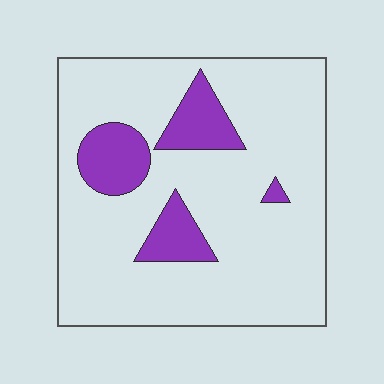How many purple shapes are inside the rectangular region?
4.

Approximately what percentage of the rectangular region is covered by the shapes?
Approximately 15%.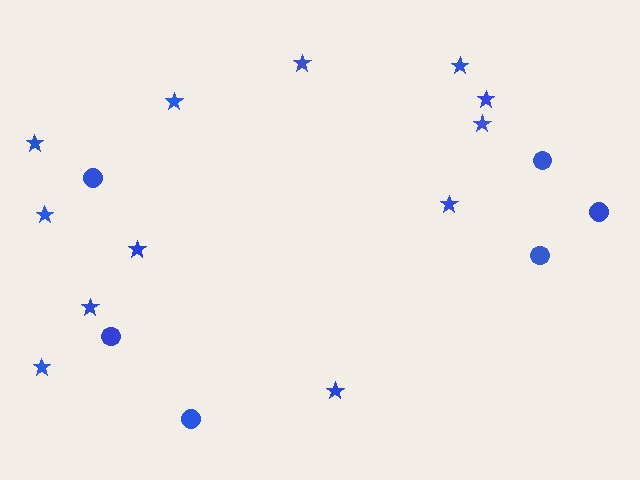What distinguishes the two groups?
There are 2 groups: one group of circles (6) and one group of stars (12).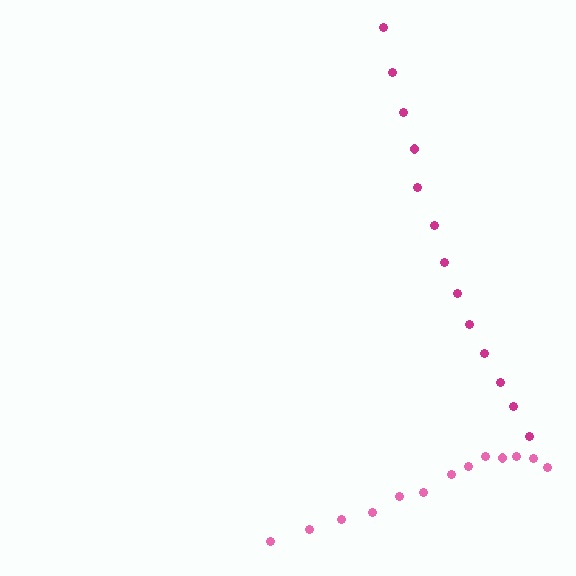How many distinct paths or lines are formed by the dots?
There are 2 distinct paths.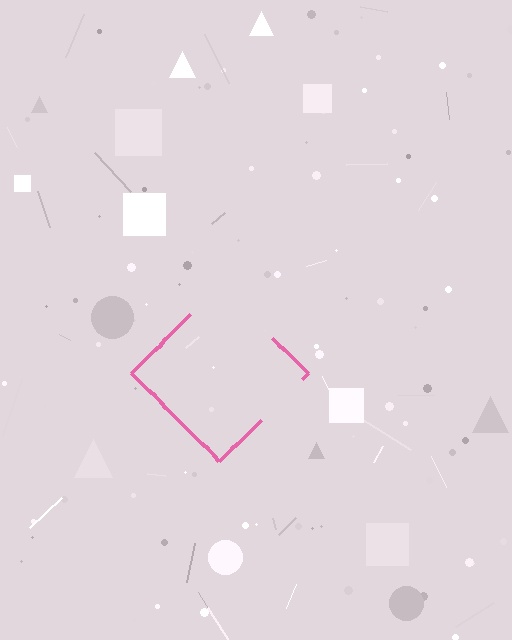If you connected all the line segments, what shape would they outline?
They would outline a diamond.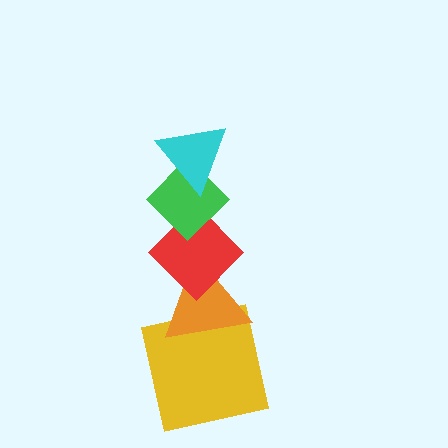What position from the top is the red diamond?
The red diamond is 3rd from the top.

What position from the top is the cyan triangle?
The cyan triangle is 1st from the top.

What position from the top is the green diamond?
The green diamond is 2nd from the top.